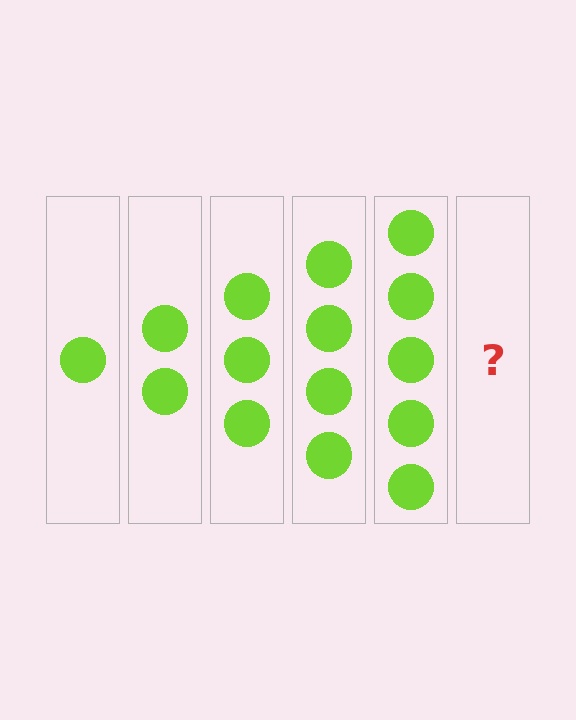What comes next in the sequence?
The next element should be 6 circles.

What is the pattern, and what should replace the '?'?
The pattern is that each step adds one more circle. The '?' should be 6 circles.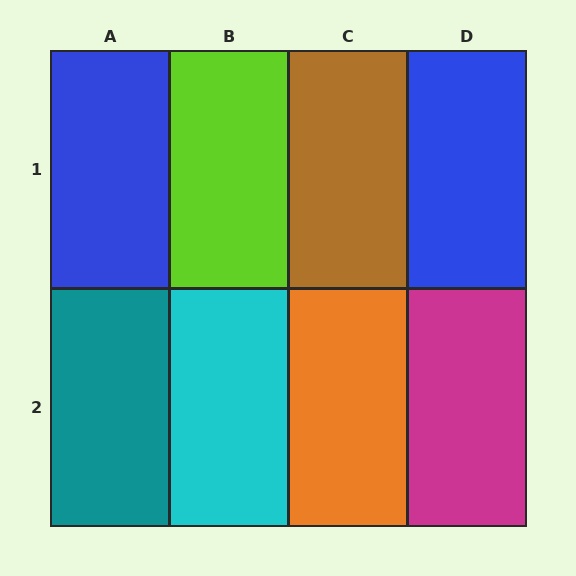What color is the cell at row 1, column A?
Blue.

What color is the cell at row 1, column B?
Lime.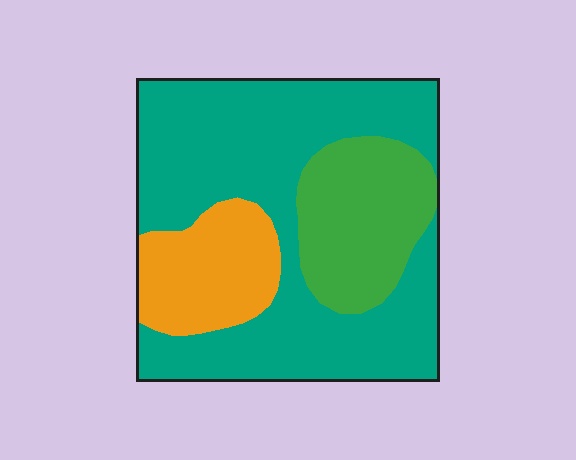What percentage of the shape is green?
Green covers about 20% of the shape.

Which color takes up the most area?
Teal, at roughly 60%.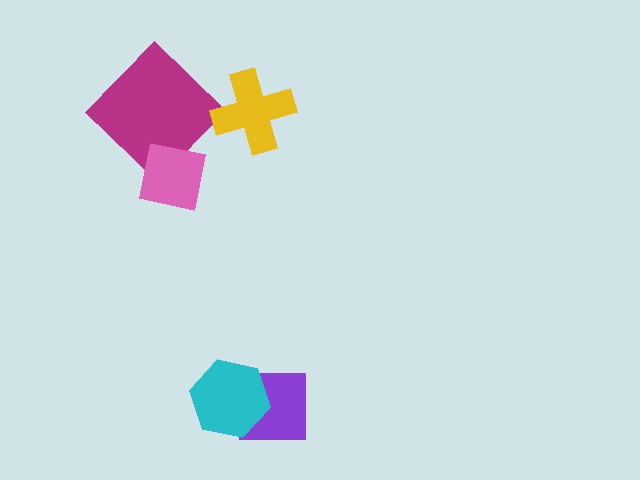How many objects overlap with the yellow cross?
0 objects overlap with the yellow cross.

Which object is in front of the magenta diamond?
The pink square is in front of the magenta diamond.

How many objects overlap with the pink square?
1 object overlaps with the pink square.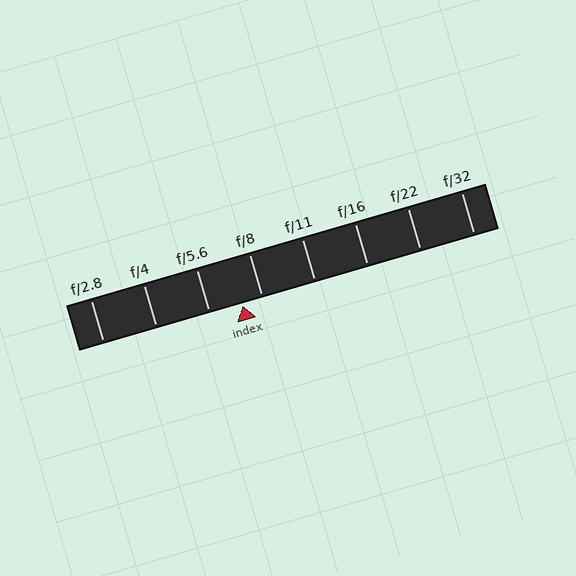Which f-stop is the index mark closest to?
The index mark is closest to f/8.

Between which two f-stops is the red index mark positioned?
The index mark is between f/5.6 and f/8.